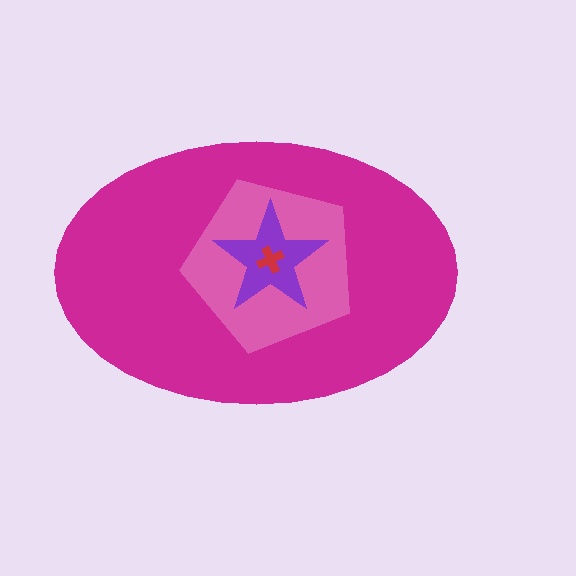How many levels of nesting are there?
4.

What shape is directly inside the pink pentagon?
The purple star.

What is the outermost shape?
The magenta ellipse.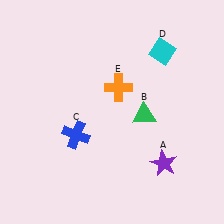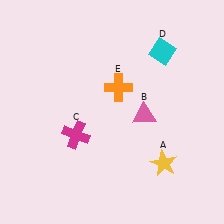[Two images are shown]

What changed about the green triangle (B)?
In Image 1, B is green. In Image 2, it changed to pink.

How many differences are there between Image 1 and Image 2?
There are 3 differences between the two images.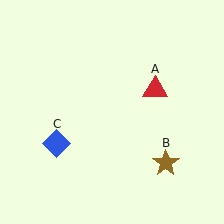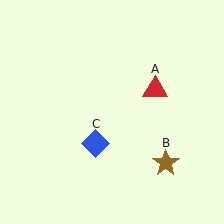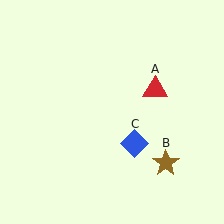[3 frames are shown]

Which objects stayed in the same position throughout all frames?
Red triangle (object A) and brown star (object B) remained stationary.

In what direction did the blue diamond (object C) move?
The blue diamond (object C) moved right.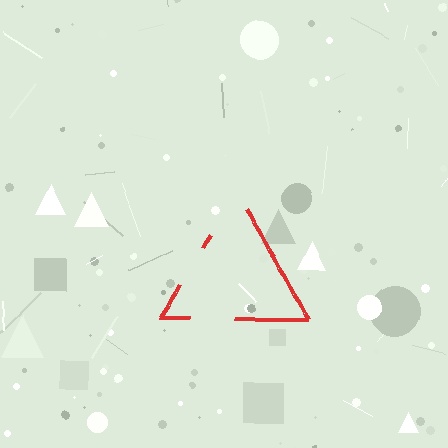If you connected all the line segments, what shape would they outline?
They would outline a triangle.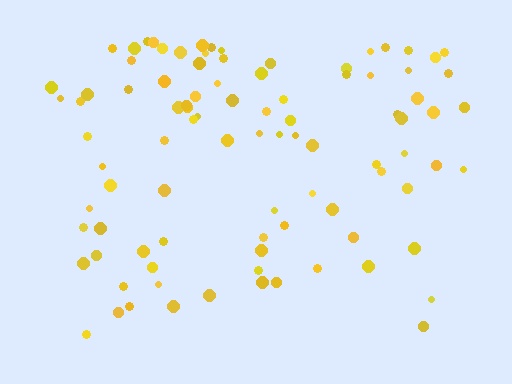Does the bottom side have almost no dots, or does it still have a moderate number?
Still a moderate number, just noticeably fewer than the top.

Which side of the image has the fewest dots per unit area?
The bottom.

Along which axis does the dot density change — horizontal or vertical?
Vertical.